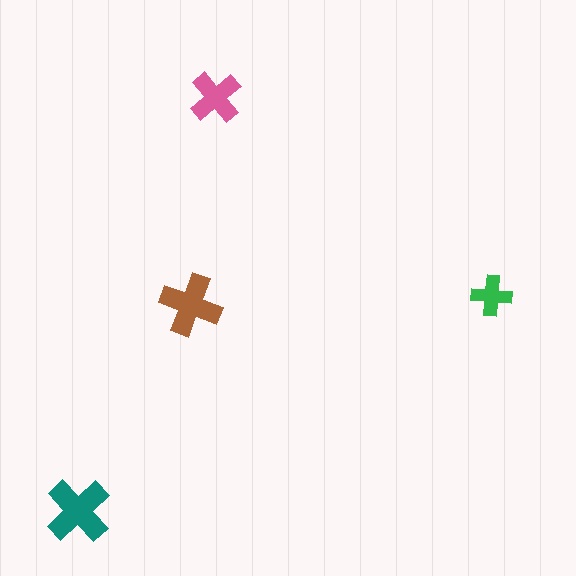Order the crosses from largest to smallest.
the teal one, the brown one, the pink one, the green one.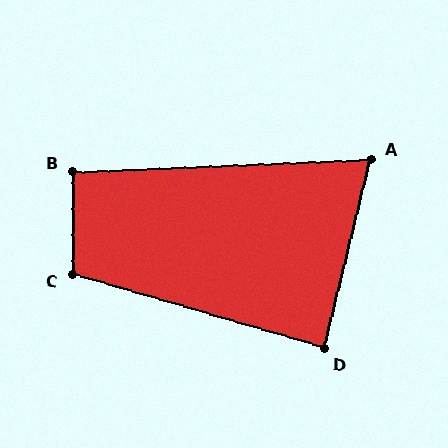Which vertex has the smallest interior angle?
A, at approximately 74 degrees.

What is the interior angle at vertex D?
Approximately 87 degrees (approximately right).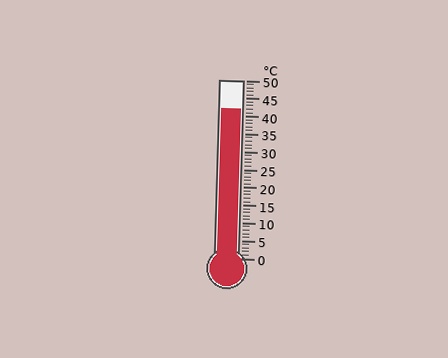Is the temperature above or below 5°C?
The temperature is above 5°C.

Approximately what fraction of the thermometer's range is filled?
The thermometer is filled to approximately 85% of its range.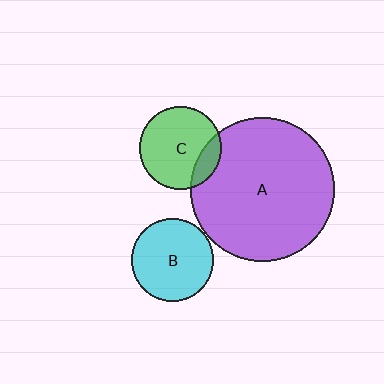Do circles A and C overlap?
Yes.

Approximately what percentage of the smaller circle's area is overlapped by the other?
Approximately 15%.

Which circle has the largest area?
Circle A (purple).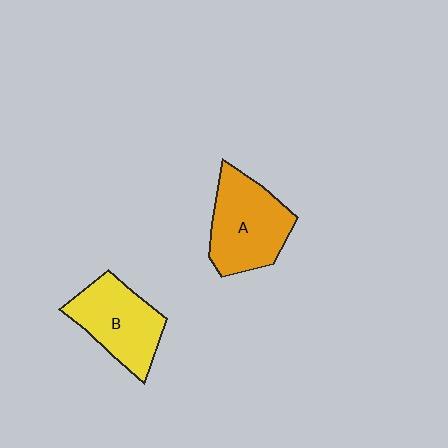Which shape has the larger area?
Shape A (orange).